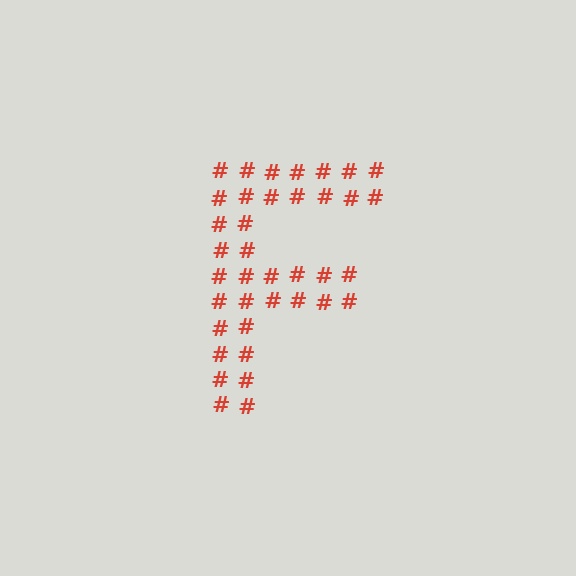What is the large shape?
The large shape is the letter F.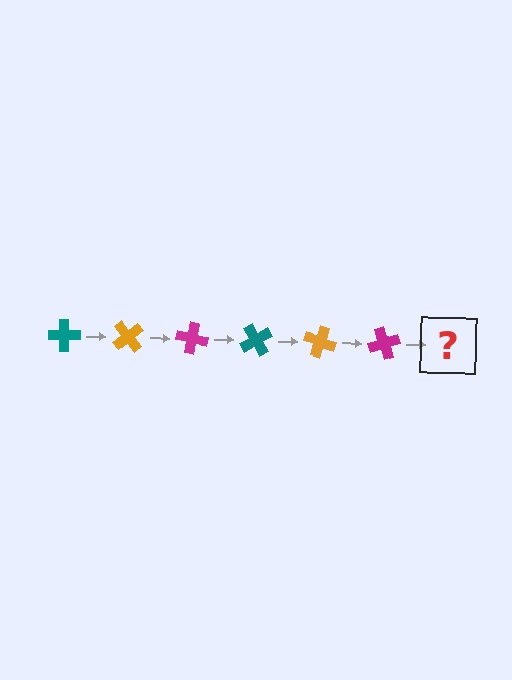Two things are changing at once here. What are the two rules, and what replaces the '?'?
The two rules are that it rotates 50 degrees each step and the color cycles through teal, orange, and magenta. The '?' should be a teal cross, rotated 300 degrees from the start.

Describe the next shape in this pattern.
It should be a teal cross, rotated 300 degrees from the start.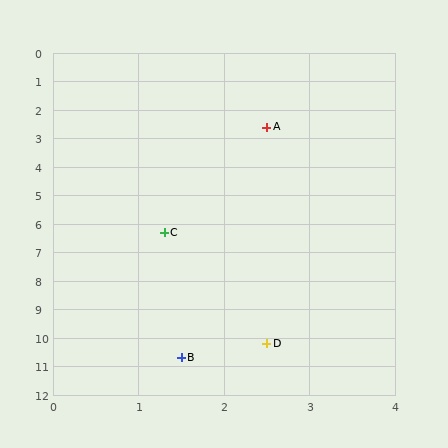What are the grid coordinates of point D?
Point D is at approximately (2.5, 10.2).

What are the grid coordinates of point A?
Point A is at approximately (2.5, 2.6).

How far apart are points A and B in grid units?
Points A and B are about 8.2 grid units apart.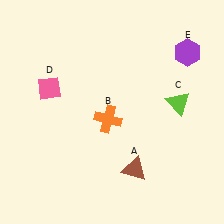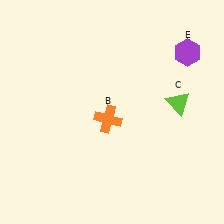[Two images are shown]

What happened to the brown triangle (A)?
The brown triangle (A) was removed in Image 2. It was in the bottom-right area of Image 1.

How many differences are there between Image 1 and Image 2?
There are 2 differences between the two images.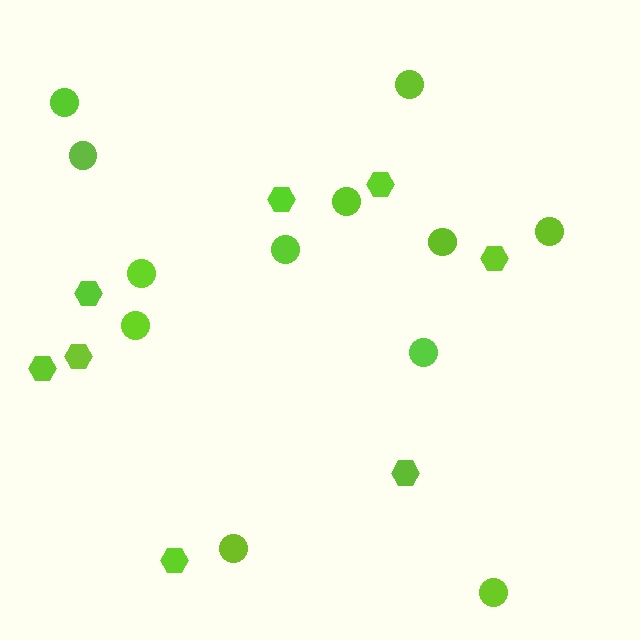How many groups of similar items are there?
There are 2 groups: one group of circles (12) and one group of hexagons (8).